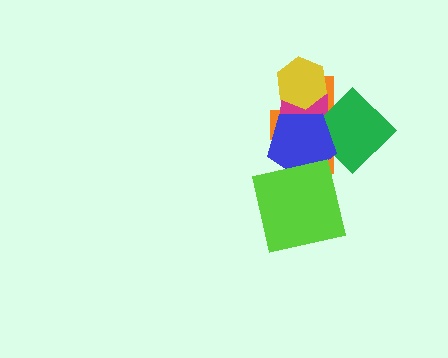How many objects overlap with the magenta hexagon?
3 objects overlap with the magenta hexagon.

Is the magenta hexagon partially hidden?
Yes, it is partially covered by another shape.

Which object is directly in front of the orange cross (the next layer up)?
The magenta hexagon is directly in front of the orange cross.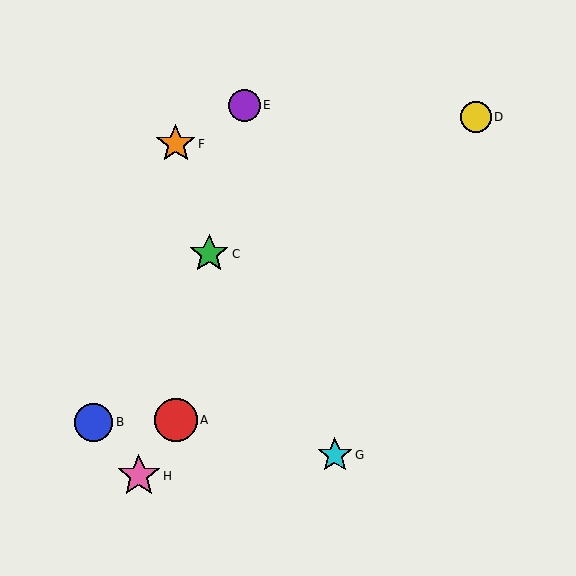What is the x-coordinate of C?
Object C is at x≈209.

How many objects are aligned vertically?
2 objects (A, F) are aligned vertically.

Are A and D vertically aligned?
No, A is at x≈176 and D is at x≈476.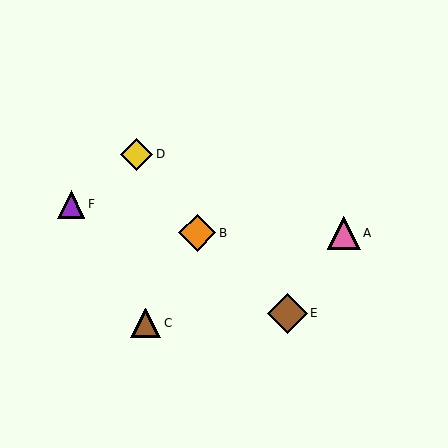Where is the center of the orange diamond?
The center of the orange diamond is at (197, 233).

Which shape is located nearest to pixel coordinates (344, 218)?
The pink triangle (labeled A) at (344, 233) is nearest to that location.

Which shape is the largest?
The brown diamond (labeled E) is the largest.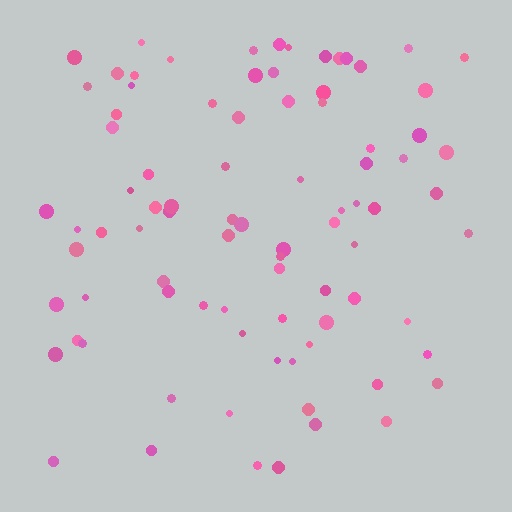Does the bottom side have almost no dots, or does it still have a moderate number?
Still a moderate number, just noticeably fewer than the top.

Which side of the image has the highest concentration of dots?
The top.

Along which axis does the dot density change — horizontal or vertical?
Vertical.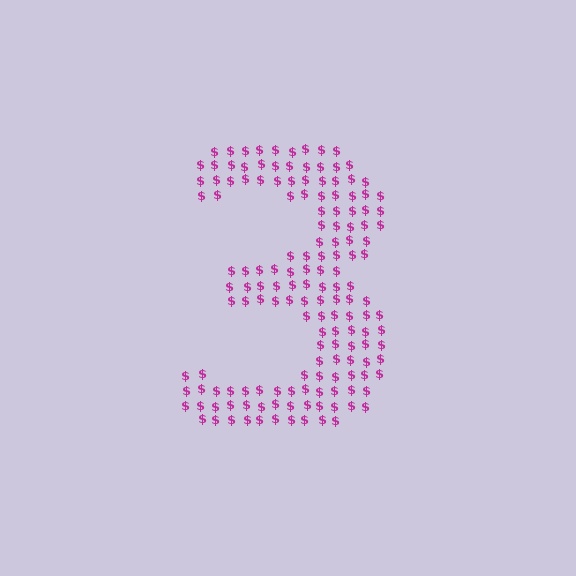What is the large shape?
The large shape is the digit 3.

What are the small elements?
The small elements are dollar signs.